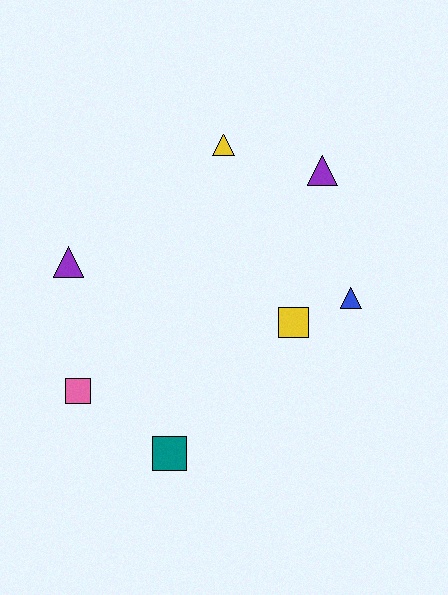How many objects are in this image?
There are 7 objects.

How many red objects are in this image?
There are no red objects.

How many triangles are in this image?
There are 4 triangles.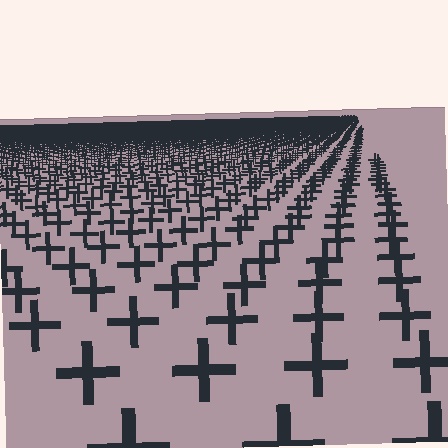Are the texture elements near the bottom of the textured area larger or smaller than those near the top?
Larger. Near the bottom, elements are closer to the viewer and appear at a bigger on-screen size.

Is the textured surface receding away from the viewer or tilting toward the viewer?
The surface is receding away from the viewer. Texture elements get smaller and denser toward the top.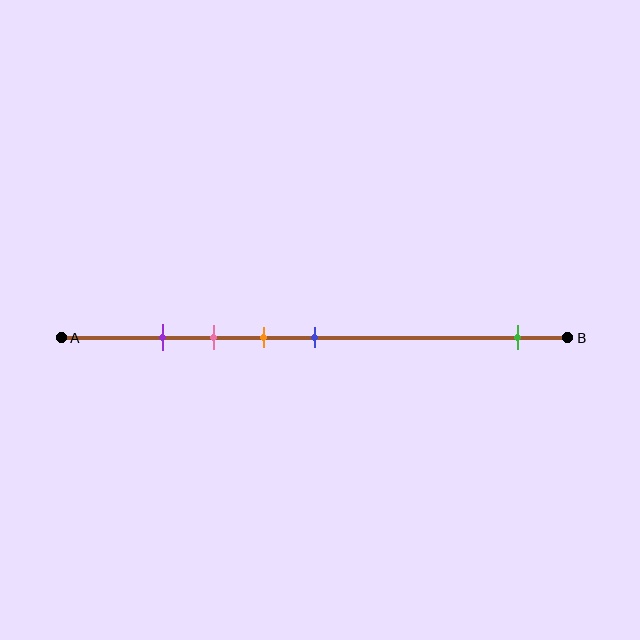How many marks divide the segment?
There are 5 marks dividing the segment.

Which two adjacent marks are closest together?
The purple and pink marks are the closest adjacent pair.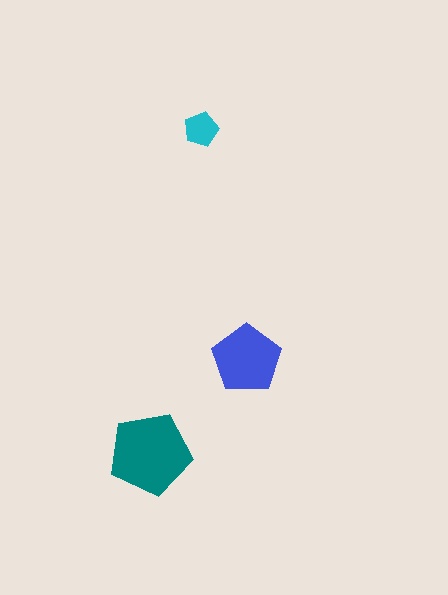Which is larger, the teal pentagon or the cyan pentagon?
The teal one.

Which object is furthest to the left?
The teal pentagon is leftmost.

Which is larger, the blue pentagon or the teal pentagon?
The teal one.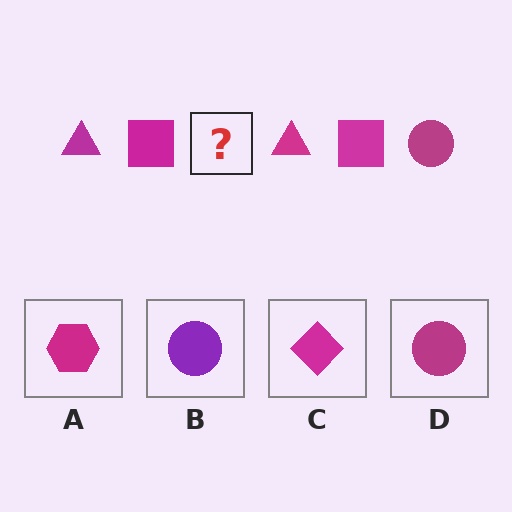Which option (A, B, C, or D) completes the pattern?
D.